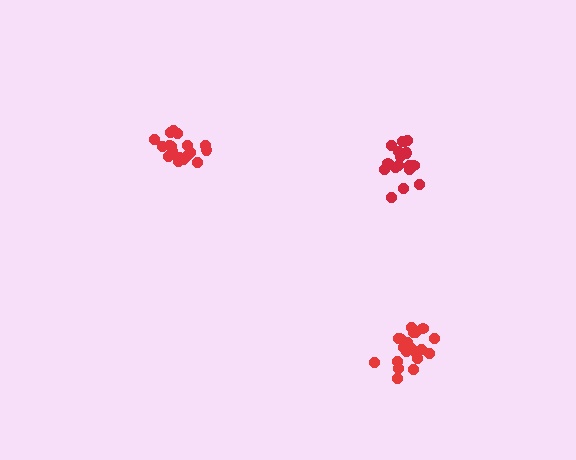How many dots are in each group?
Group 1: 19 dots, Group 2: 18 dots, Group 3: 20 dots (57 total).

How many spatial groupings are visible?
There are 3 spatial groupings.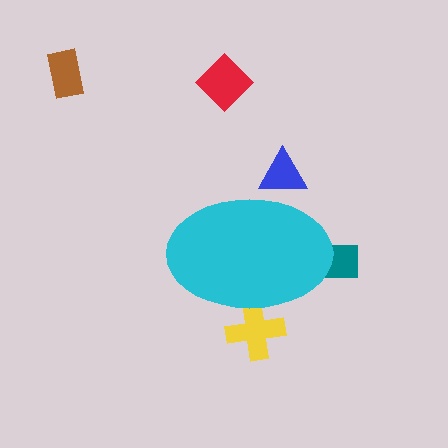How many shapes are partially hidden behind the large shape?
3 shapes are partially hidden.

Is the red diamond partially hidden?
No, the red diamond is fully visible.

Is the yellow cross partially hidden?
Yes, the yellow cross is partially hidden behind the cyan ellipse.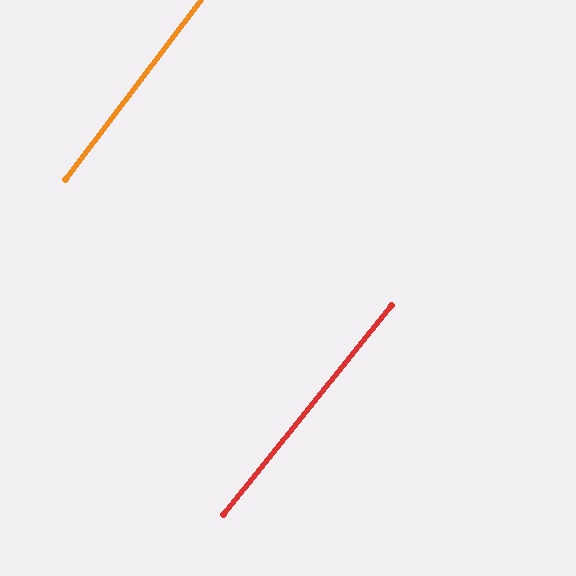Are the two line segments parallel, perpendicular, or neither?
Parallel — their directions differ by only 1.6°.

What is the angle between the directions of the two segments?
Approximately 2 degrees.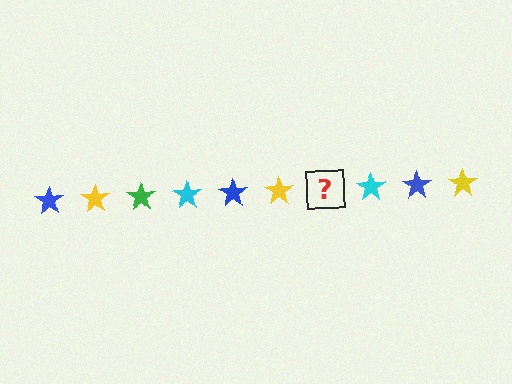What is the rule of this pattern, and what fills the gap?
The rule is that the pattern cycles through blue, yellow, green, cyan stars. The gap should be filled with a green star.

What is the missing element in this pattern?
The missing element is a green star.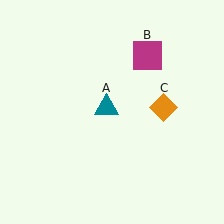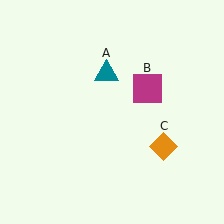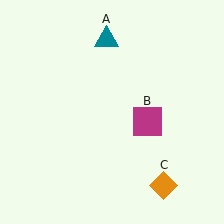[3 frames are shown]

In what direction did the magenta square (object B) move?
The magenta square (object B) moved down.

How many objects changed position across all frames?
3 objects changed position: teal triangle (object A), magenta square (object B), orange diamond (object C).